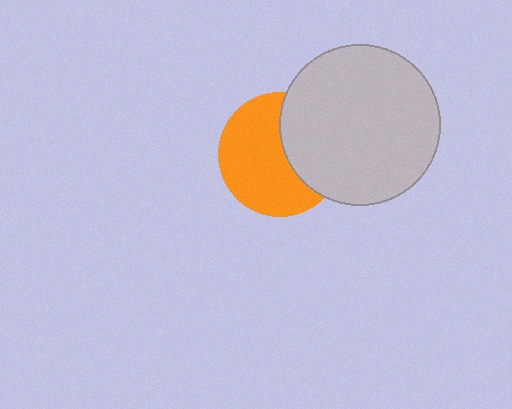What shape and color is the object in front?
The object in front is a light gray circle.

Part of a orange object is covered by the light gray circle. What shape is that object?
It is a circle.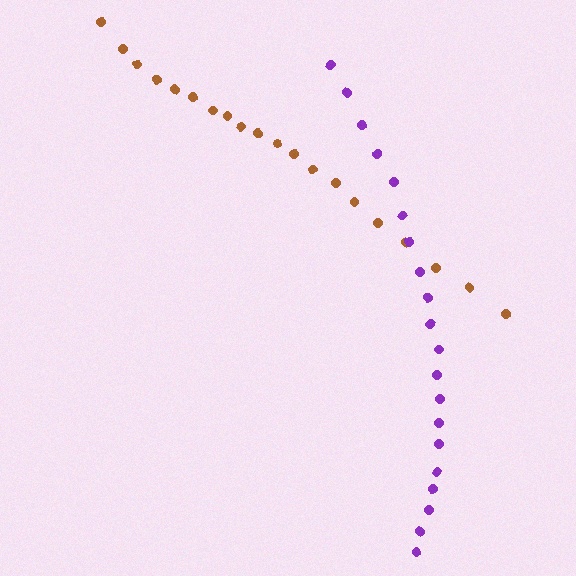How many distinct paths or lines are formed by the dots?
There are 2 distinct paths.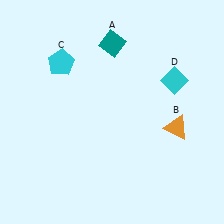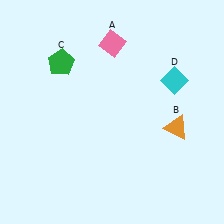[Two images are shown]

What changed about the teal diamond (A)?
In Image 1, A is teal. In Image 2, it changed to pink.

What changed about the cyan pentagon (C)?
In Image 1, C is cyan. In Image 2, it changed to green.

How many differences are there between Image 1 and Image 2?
There are 2 differences between the two images.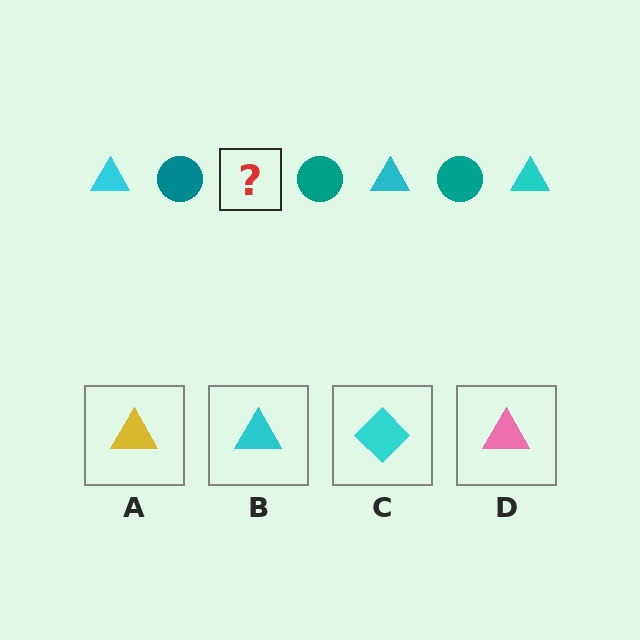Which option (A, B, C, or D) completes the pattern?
B.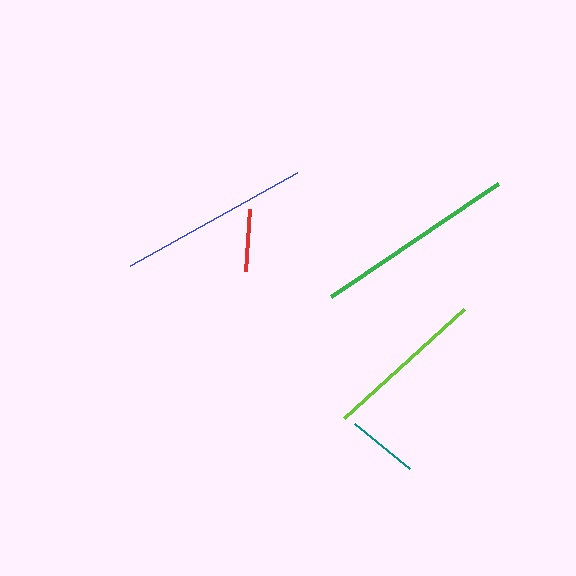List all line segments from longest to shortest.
From longest to shortest: green, blue, lime, teal, red.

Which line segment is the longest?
The green line is the longest at approximately 202 pixels.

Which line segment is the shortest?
The red line is the shortest at approximately 62 pixels.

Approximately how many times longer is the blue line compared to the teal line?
The blue line is approximately 2.7 times the length of the teal line.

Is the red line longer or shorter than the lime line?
The lime line is longer than the red line.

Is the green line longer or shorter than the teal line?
The green line is longer than the teal line.